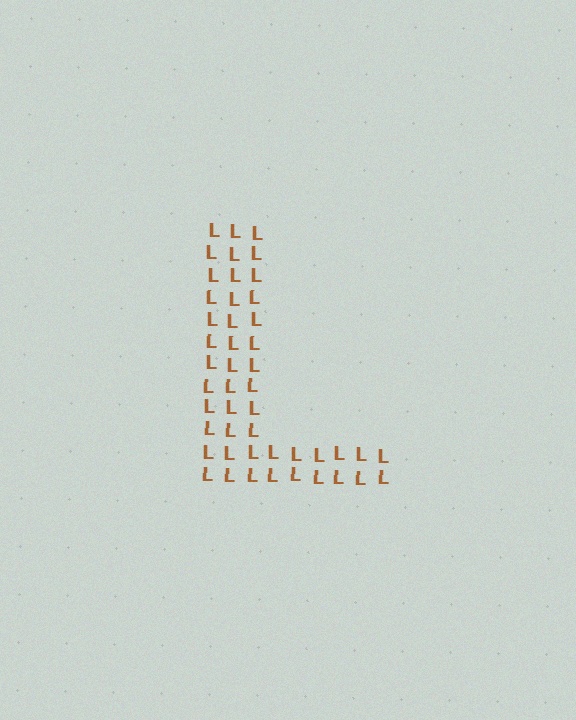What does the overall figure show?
The overall figure shows the letter L.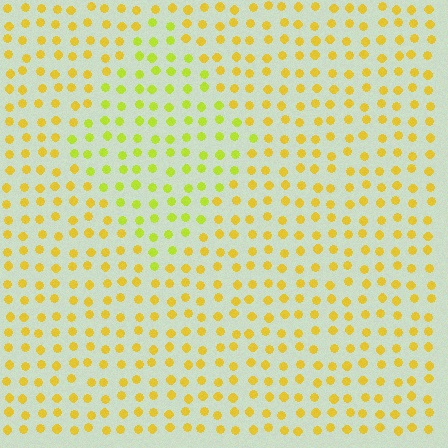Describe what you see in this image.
The image is filled with small yellow elements in a uniform arrangement. A diamond-shaped region is visible where the elements are tinted to a slightly different hue, forming a subtle color boundary.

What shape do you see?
I see a diamond.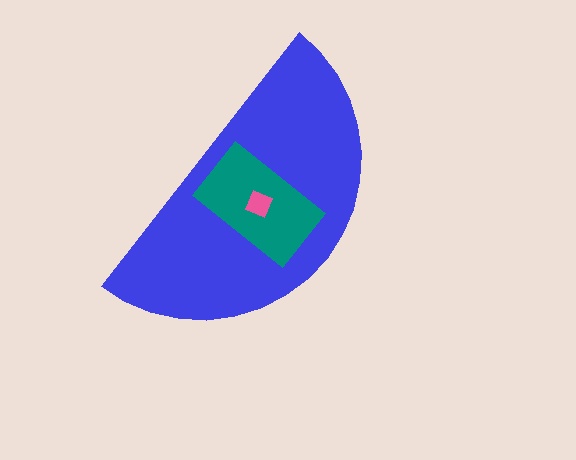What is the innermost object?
The pink diamond.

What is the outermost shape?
The blue semicircle.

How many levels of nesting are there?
3.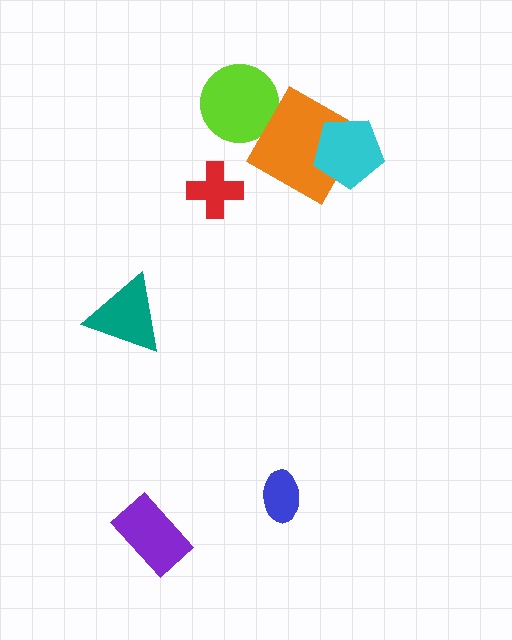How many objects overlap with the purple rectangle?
0 objects overlap with the purple rectangle.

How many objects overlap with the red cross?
0 objects overlap with the red cross.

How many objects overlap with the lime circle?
0 objects overlap with the lime circle.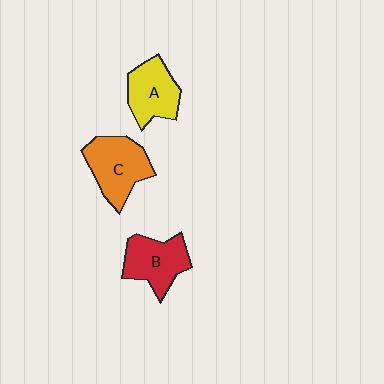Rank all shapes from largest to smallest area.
From largest to smallest: C (orange), B (red), A (yellow).